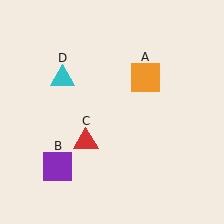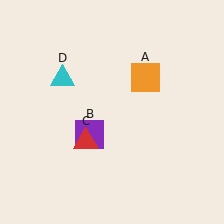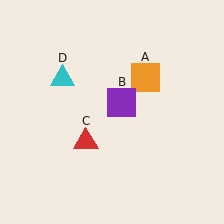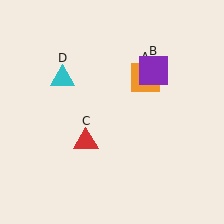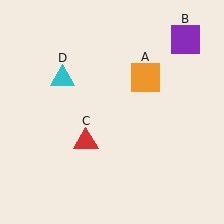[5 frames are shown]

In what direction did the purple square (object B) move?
The purple square (object B) moved up and to the right.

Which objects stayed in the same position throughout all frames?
Orange square (object A) and red triangle (object C) and cyan triangle (object D) remained stationary.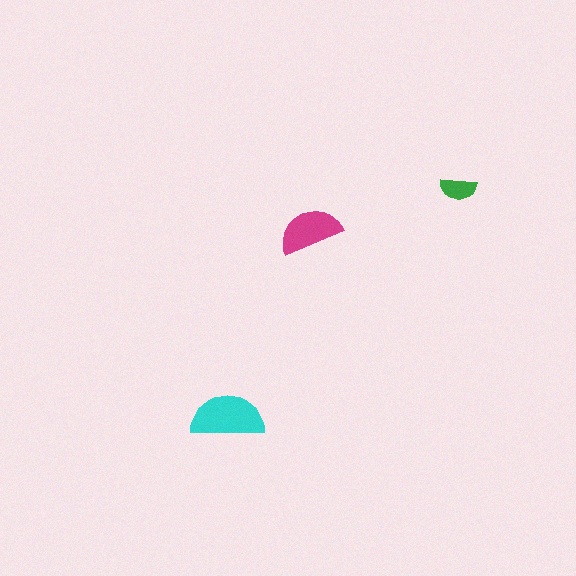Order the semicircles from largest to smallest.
the cyan one, the magenta one, the green one.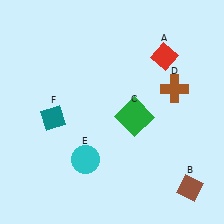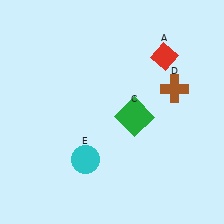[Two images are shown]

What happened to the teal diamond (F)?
The teal diamond (F) was removed in Image 2. It was in the bottom-left area of Image 1.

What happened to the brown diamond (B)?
The brown diamond (B) was removed in Image 2. It was in the bottom-right area of Image 1.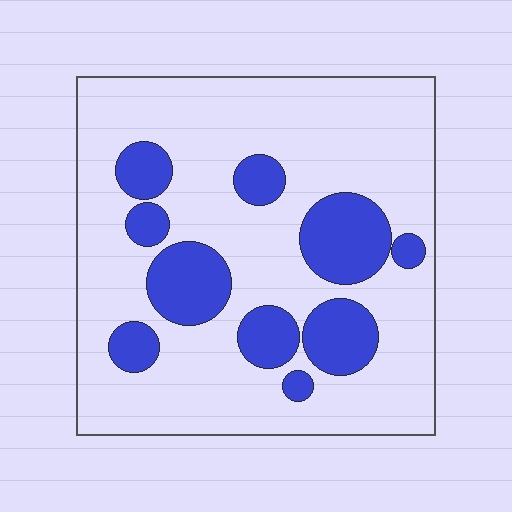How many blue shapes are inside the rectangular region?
10.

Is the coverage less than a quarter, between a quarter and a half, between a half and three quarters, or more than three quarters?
Less than a quarter.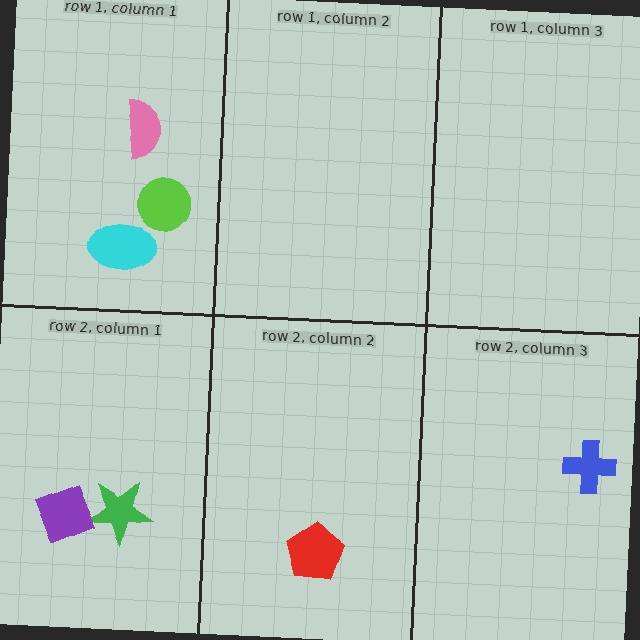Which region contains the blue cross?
The row 2, column 3 region.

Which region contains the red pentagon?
The row 2, column 2 region.